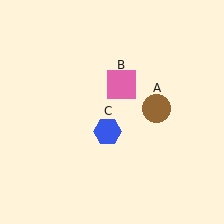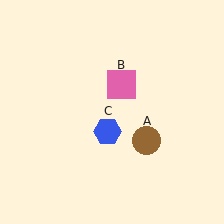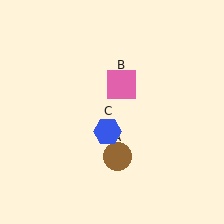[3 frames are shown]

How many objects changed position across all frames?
1 object changed position: brown circle (object A).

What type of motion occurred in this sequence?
The brown circle (object A) rotated clockwise around the center of the scene.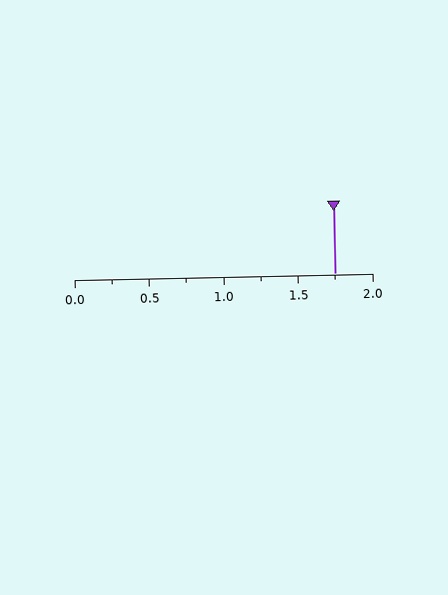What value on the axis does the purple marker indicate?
The marker indicates approximately 1.75.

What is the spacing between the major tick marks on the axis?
The major ticks are spaced 0.5 apart.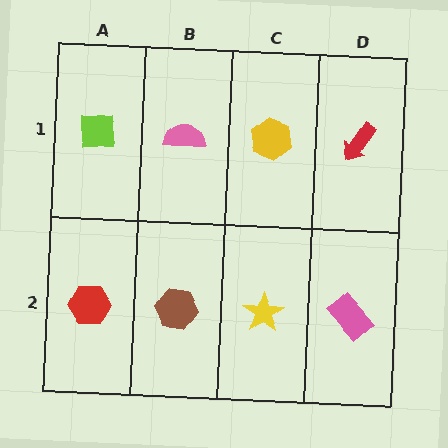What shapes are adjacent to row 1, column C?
A yellow star (row 2, column C), a pink semicircle (row 1, column B), a red arrow (row 1, column D).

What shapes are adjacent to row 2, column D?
A red arrow (row 1, column D), a yellow star (row 2, column C).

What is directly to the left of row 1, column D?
A yellow hexagon.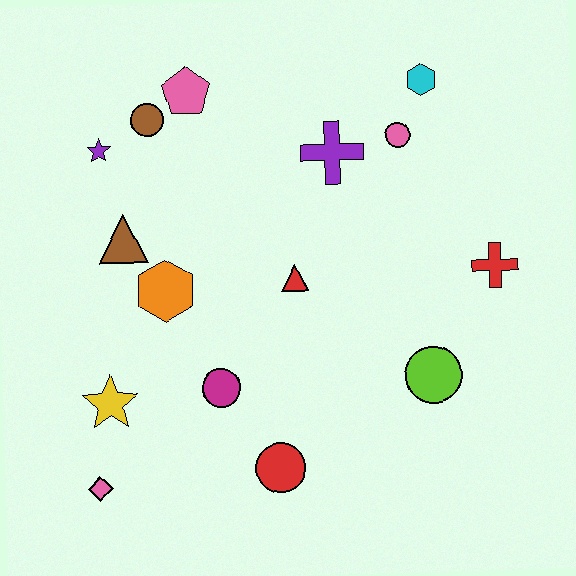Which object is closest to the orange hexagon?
The brown triangle is closest to the orange hexagon.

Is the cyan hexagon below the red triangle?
No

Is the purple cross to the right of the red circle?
Yes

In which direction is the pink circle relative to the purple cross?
The pink circle is to the right of the purple cross.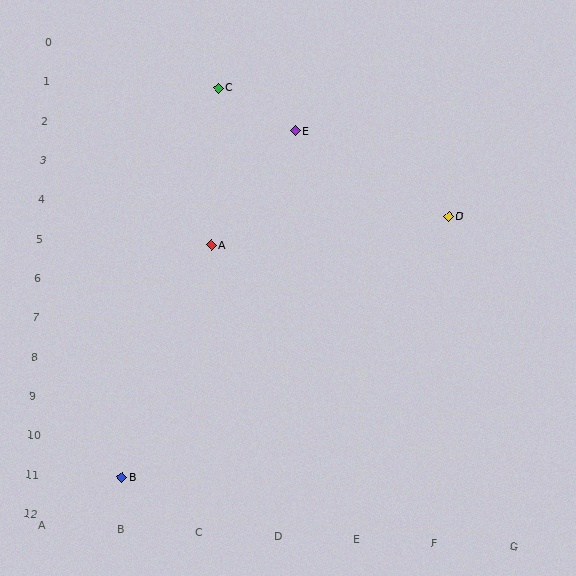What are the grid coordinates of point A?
Point A is at grid coordinates (C, 5).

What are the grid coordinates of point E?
Point E is at grid coordinates (D, 2).